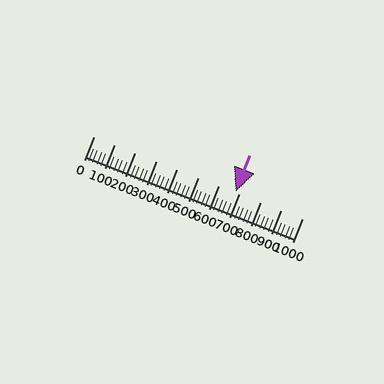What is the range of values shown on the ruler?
The ruler shows values from 0 to 1000.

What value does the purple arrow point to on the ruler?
The purple arrow points to approximately 680.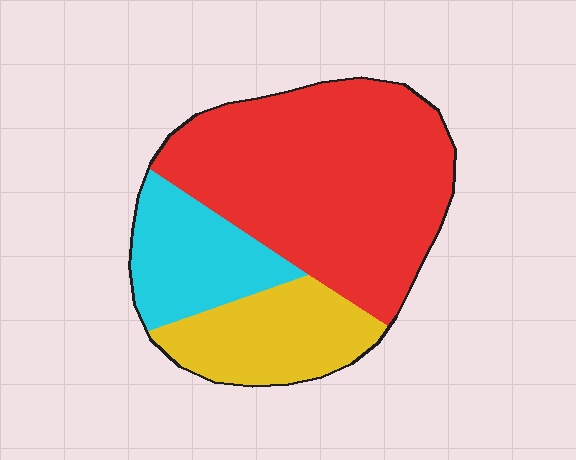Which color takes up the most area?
Red, at roughly 60%.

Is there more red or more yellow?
Red.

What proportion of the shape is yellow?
Yellow covers 21% of the shape.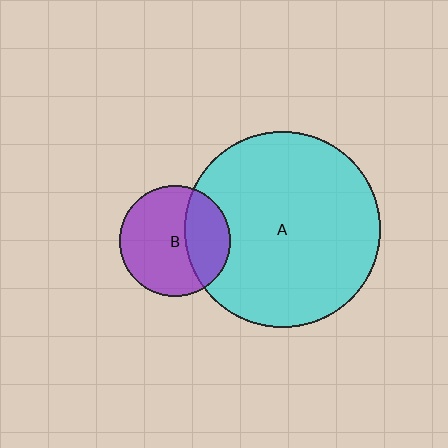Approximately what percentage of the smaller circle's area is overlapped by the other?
Approximately 35%.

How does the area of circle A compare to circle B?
Approximately 3.1 times.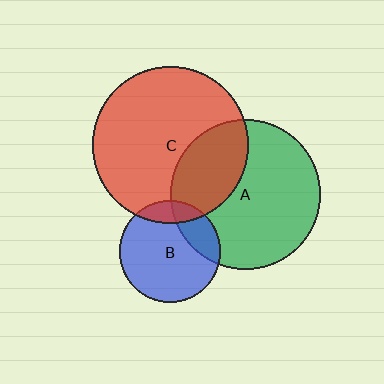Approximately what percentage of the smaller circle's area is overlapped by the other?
Approximately 15%.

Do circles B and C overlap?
Yes.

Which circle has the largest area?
Circle C (red).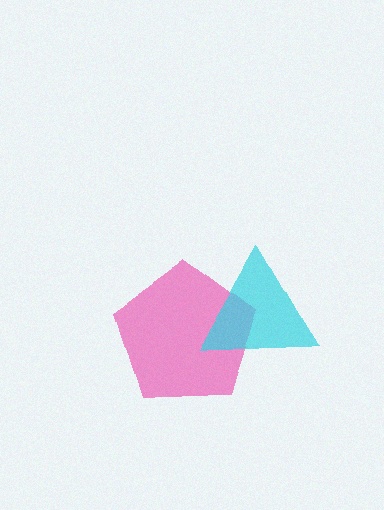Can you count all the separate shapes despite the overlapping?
Yes, there are 2 separate shapes.